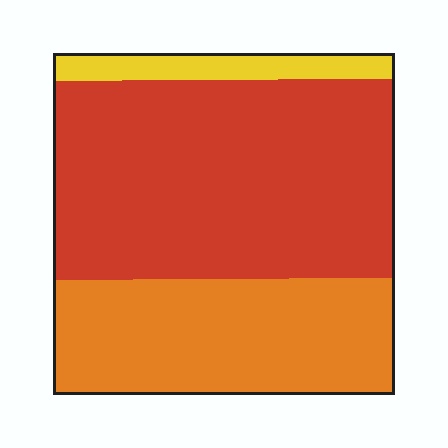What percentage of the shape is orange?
Orange takes up about one third (1/3) of the shape.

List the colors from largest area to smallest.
From largest to smallest: red, orange, yellow.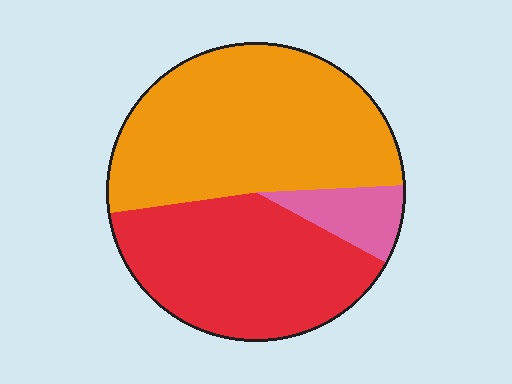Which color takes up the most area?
Orange, at roughly 50%.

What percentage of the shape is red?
Red takes up about two fifths (2/5) of the shape.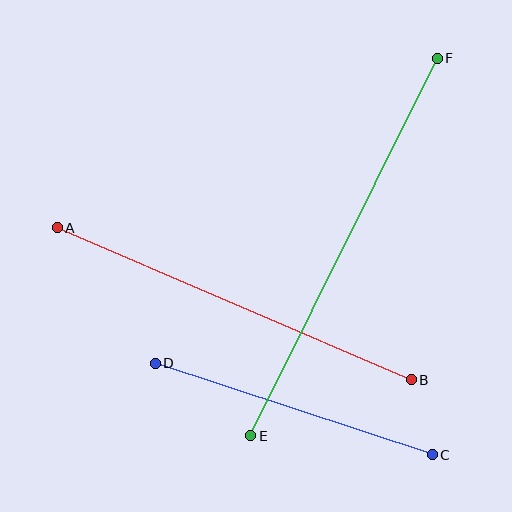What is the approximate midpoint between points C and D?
The midpoint is at approximately (294, 409) pixels.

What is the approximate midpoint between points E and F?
The midpoint is at approximately (344, 247) pixels.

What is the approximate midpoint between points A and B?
The midpoint is at approximately (234, 304) pixels.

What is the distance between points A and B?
The distance is approximately 386 pixels.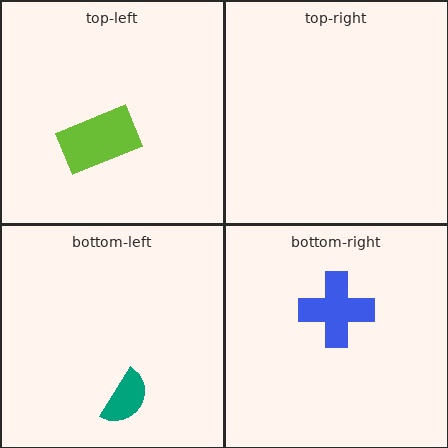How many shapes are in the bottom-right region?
1.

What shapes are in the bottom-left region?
The teal semicircle.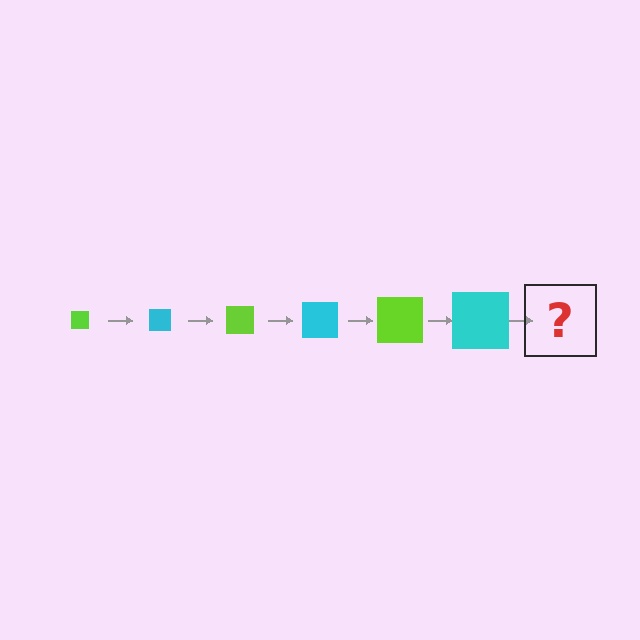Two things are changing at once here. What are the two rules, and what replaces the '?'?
The two rules are that the square grows larger each step and the color cycles through lime and cyan. The '?' should be a lime square, larger than the previous one.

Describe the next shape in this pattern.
It should be a lime square, larger than the previous one.